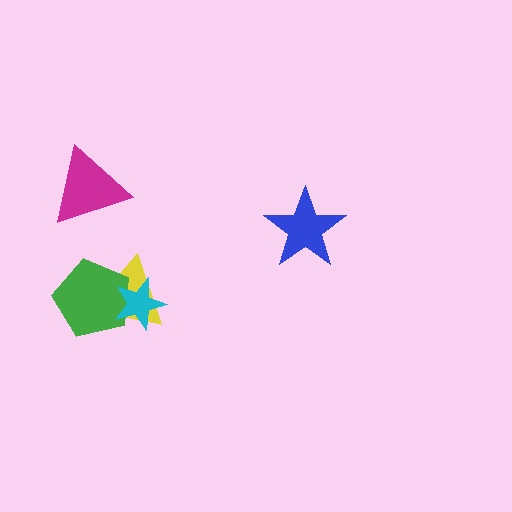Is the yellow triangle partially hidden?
Yes, it is partially covered by another shape.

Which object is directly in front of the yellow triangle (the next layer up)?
The green pentagon is directly in front of the yellow triangle.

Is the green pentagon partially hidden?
Yes, it is partially covered by another shape.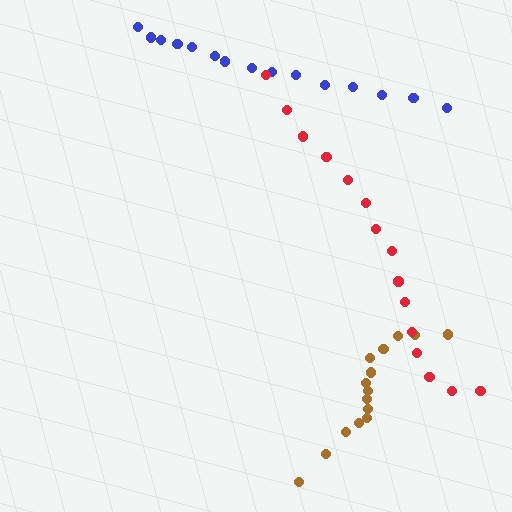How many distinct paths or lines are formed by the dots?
There are 3 distinct paths.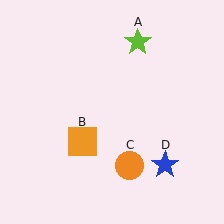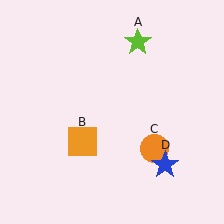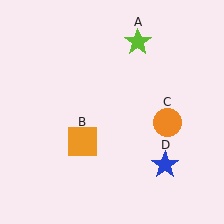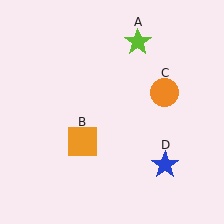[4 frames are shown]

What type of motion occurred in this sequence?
The orange circle (object C) rotated counterclockwise around the center of the scene.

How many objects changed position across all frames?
1 object changed position: orange circle (object C).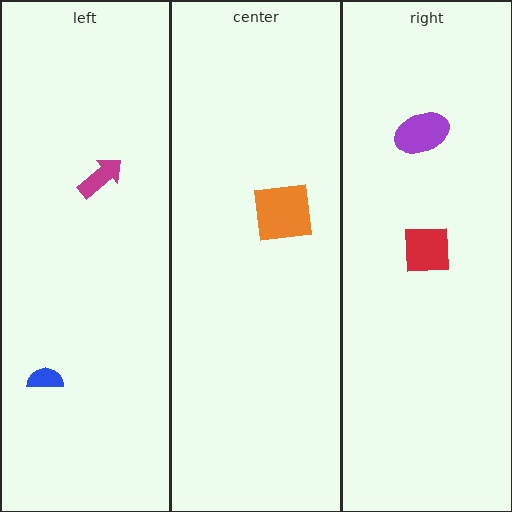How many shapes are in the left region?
2.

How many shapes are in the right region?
2.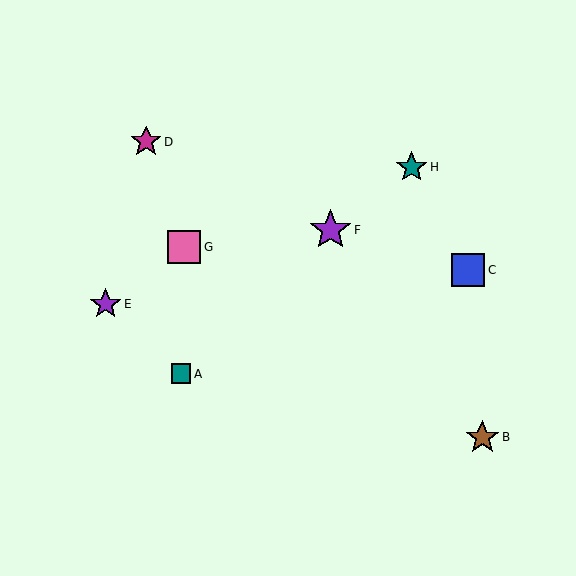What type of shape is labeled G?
Shape G is a pink square.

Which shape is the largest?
The purple star (labeled F) is the largest.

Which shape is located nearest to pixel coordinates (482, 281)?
The blue square (labeled C) at (468, 270) is nearest to that location.